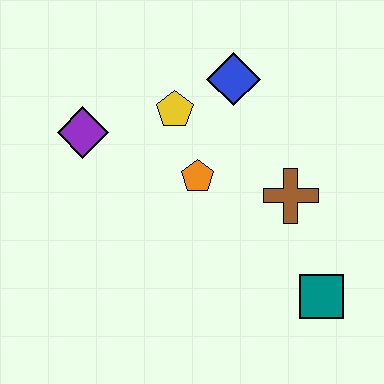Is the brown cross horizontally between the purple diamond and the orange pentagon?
No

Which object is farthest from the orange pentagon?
The teal square is farthest from the orange pentagon.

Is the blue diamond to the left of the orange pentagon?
No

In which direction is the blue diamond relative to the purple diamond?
The blue diamond is to the right of the purple diamond.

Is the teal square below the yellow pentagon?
Yes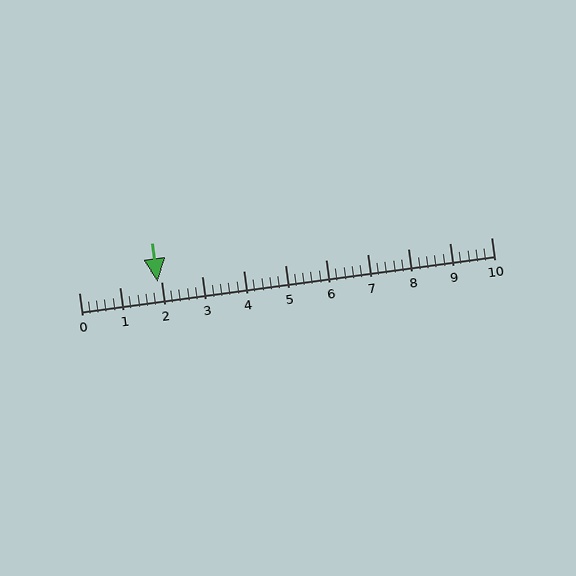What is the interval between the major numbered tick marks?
The major tick marks are spaced 1 units apart.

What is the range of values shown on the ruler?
The ruler shows values from 0 to 10.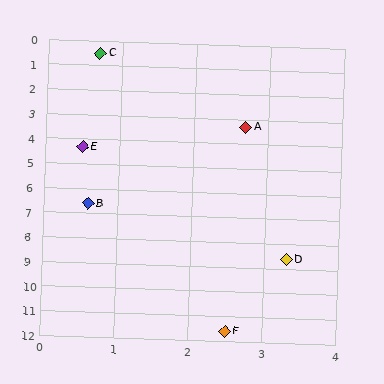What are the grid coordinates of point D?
Point D is at approximately (3.3, 8.6).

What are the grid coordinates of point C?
Point C is at approximately (0.7, 0.5).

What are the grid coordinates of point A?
Point A is at approximately (2.7, 3.3).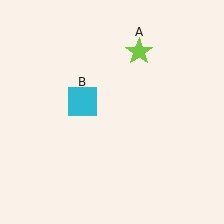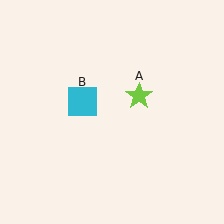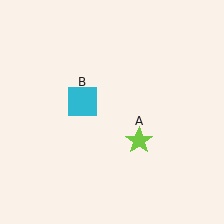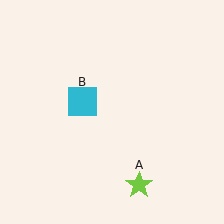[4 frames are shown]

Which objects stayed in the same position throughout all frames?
Cyan square (object B) remained stationary.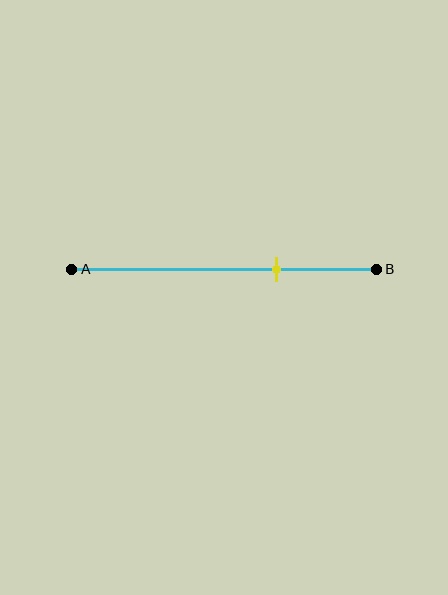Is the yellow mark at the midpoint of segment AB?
No, the mark is at about 65% from A, not at the 50% midpoint.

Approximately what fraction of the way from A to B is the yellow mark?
The yellow mark is approximately 65% of the way from A to B.